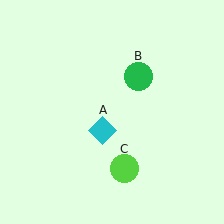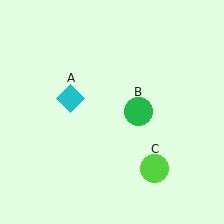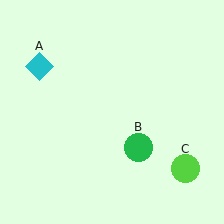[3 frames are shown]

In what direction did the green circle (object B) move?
The green circle (object B) moved down.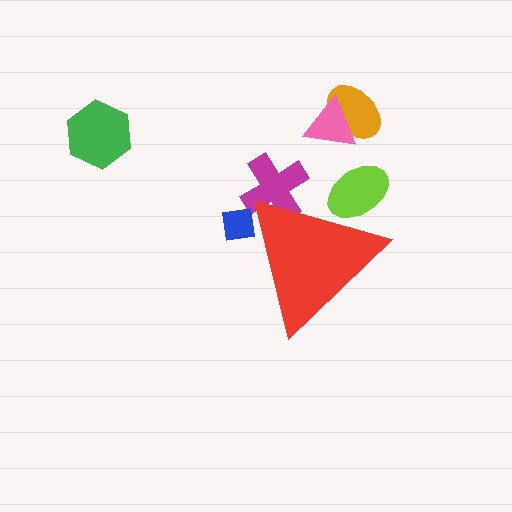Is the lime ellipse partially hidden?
Yes, the lime ellipse is partially hidden behind the red triangle.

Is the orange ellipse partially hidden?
No, the orange ellipse is fully visible.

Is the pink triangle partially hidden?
No, the pink triangle is fully visible.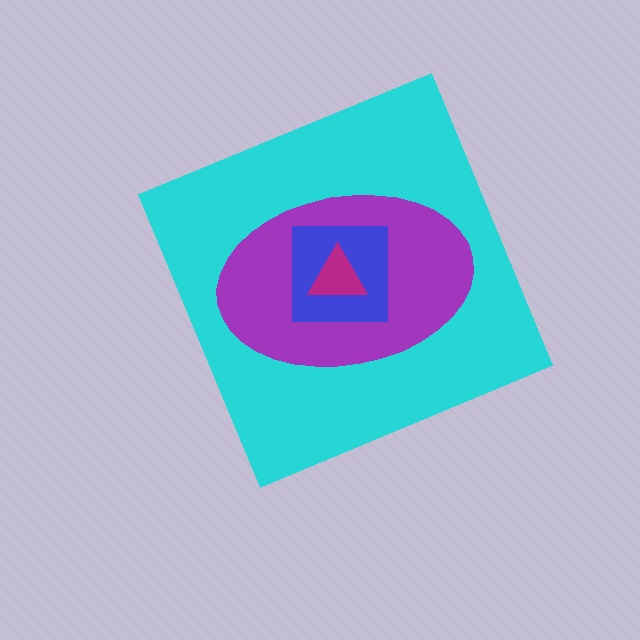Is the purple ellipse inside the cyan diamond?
Yes.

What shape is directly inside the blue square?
The magenta triangle.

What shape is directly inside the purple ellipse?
The blue square.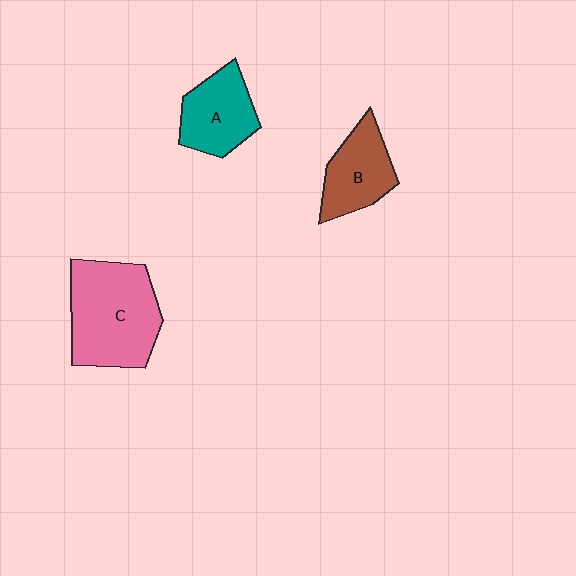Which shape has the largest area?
Shape C (pink).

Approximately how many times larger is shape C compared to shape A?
Approximately 1.7 times.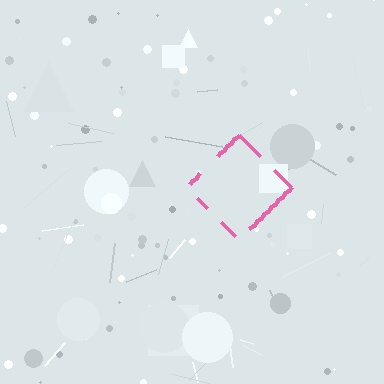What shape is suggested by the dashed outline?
The dashed outline suggests a diamond.